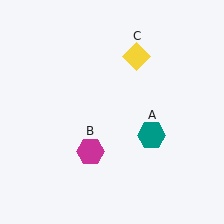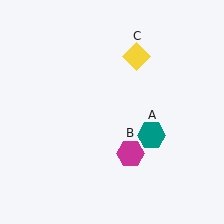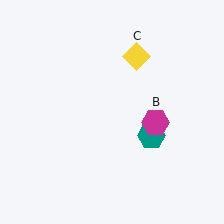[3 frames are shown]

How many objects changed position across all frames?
1 object changed position: magenta hexagon (object B).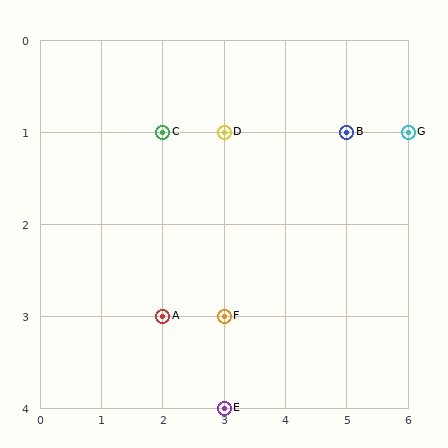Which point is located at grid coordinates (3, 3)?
Point F is at (3, 3).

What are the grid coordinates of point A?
Point A is at grid coordinates (2, 3).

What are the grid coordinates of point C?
Point C is at grid coordinates (2, 1).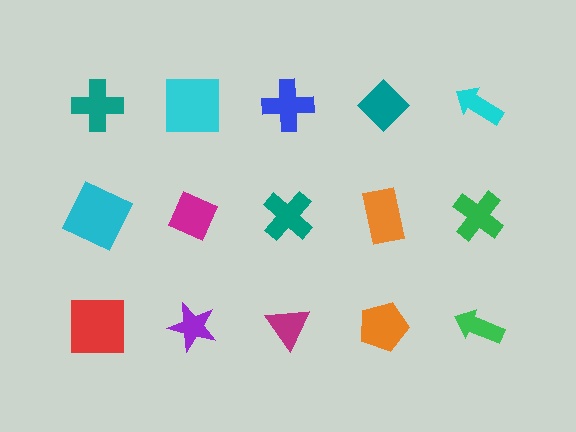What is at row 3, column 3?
A magenta triangle.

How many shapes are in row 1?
5 shapes.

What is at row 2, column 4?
An orange rectangle.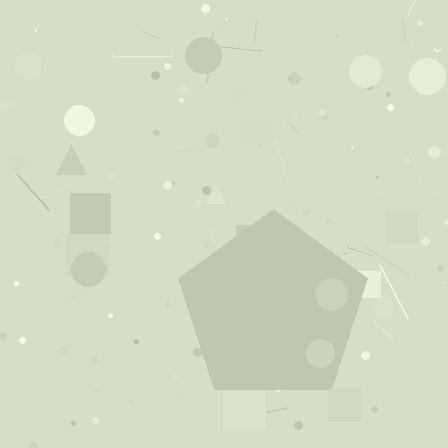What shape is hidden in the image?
A pentagon is hidden in the image.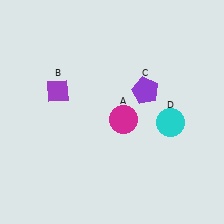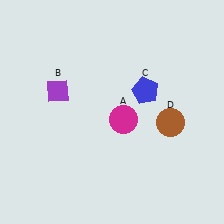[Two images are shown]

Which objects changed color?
C changed from purple to blue. D changed from cyan to brown.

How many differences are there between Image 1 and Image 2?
There are 2 differences between the two images.